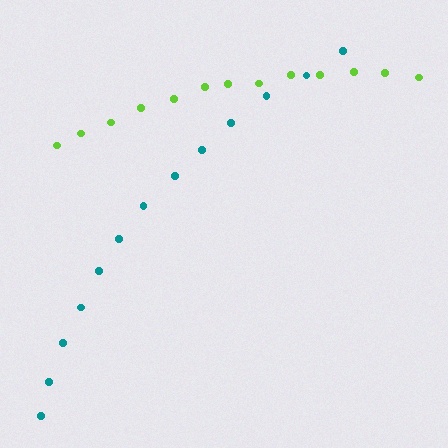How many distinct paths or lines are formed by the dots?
There are 2 distinct paths.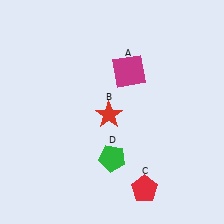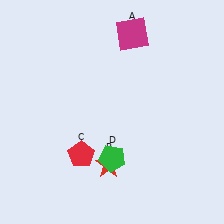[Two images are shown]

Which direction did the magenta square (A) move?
The magenta square (A) moved up.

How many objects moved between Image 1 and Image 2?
3 objects moved between the two images.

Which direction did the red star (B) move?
The red star (B) moved down.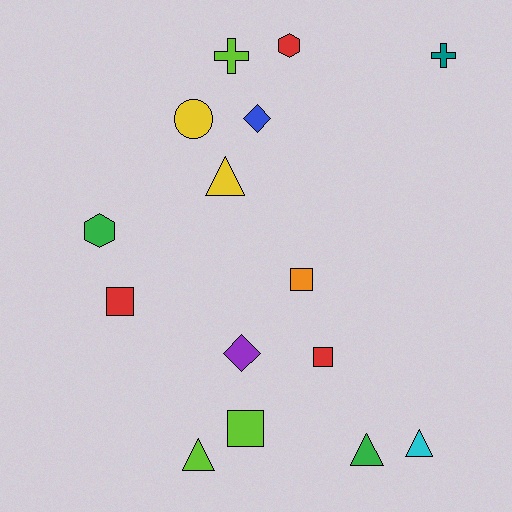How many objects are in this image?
There are 15 objects.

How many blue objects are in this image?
There is 1 blue object.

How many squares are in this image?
There are 4 squares.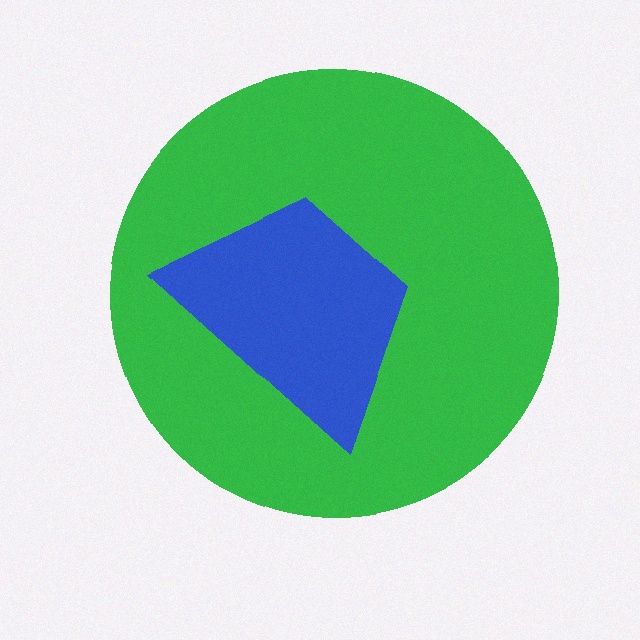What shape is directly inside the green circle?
The blue trapezoid.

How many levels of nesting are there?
2.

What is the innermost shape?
The blue trapezoid.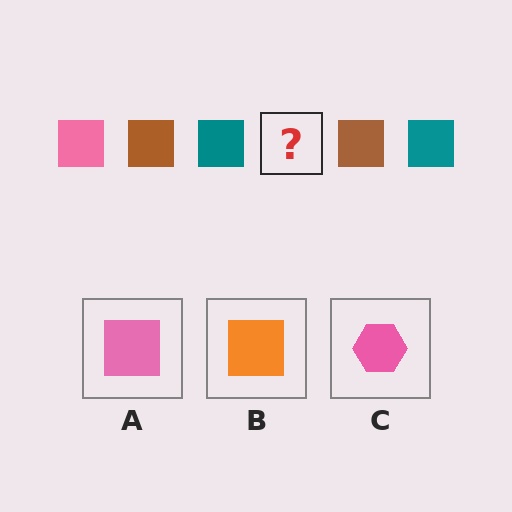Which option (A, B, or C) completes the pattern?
A.